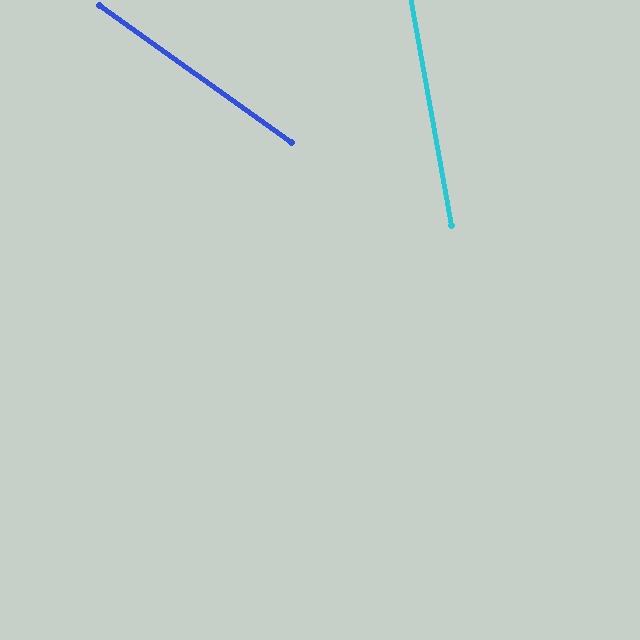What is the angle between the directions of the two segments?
Approximately 44 degrees.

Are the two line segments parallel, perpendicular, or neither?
Neither parallel nor perpendicular — they differ by about 44°.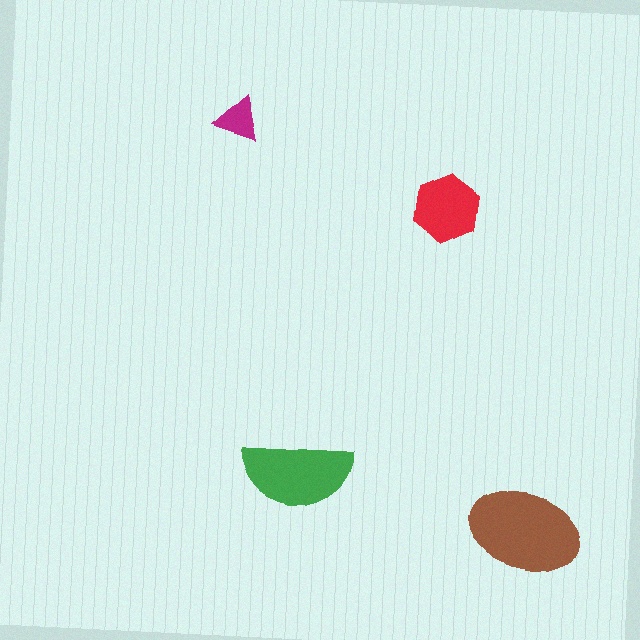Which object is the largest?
The brown ellipse.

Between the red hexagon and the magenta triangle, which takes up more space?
The red hexagon.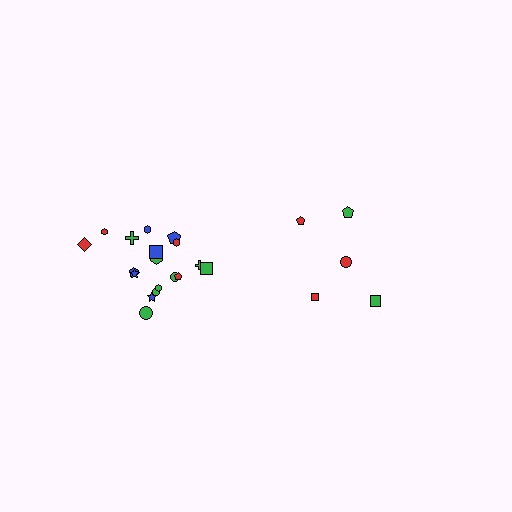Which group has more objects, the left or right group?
The left group.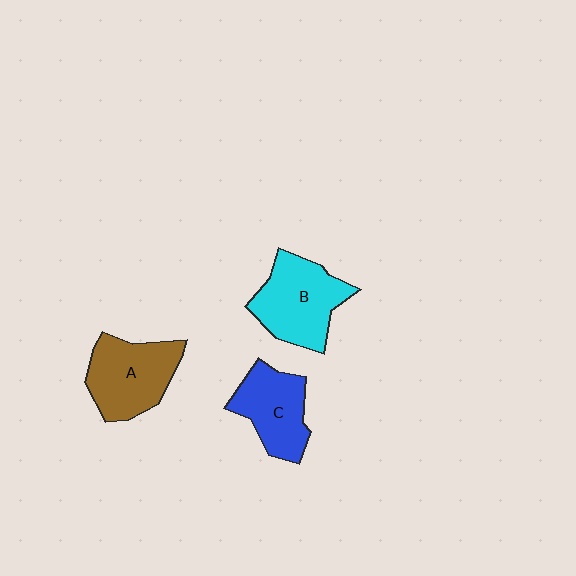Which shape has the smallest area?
Shape C (blue).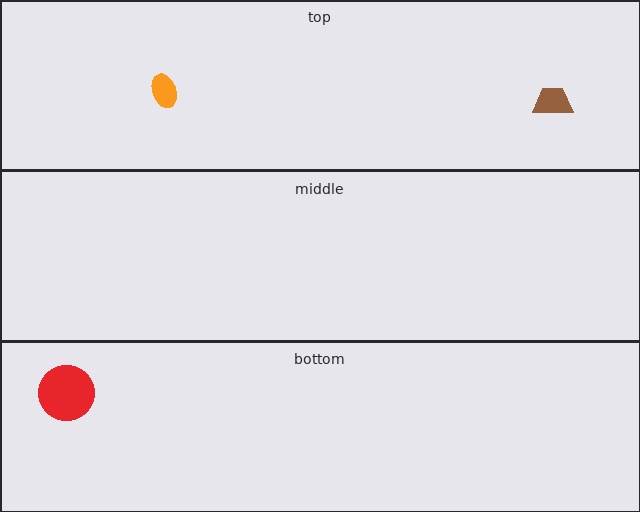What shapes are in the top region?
The orange ellipse, the brown trapezoid.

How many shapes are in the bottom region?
1.